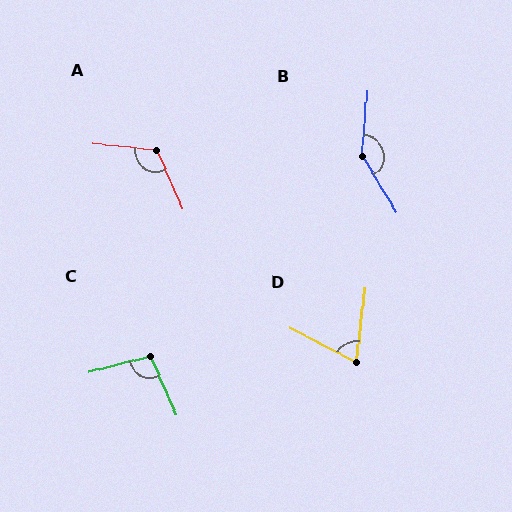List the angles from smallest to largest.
D (69°), C (100°), A (120°), B (143°).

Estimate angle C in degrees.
Approximately 100 degrees.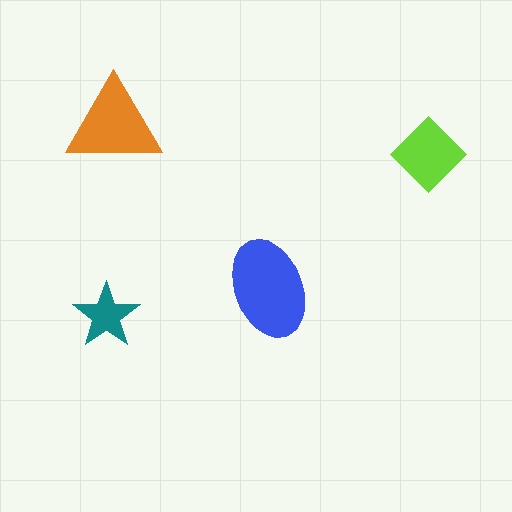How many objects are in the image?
There are 4 objects in the image.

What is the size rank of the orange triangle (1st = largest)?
2nd.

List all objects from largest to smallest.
The blue ellipse, the orange triangle, the lime diamond, the teal star.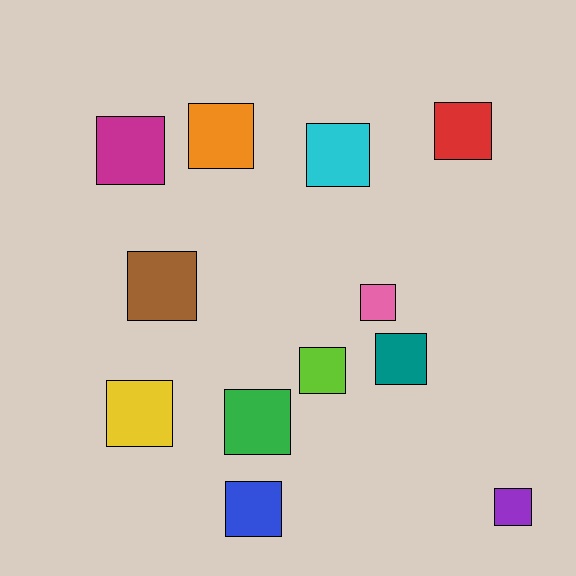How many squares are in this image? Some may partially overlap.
There are 12 squares.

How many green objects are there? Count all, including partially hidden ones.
There is 1 green object.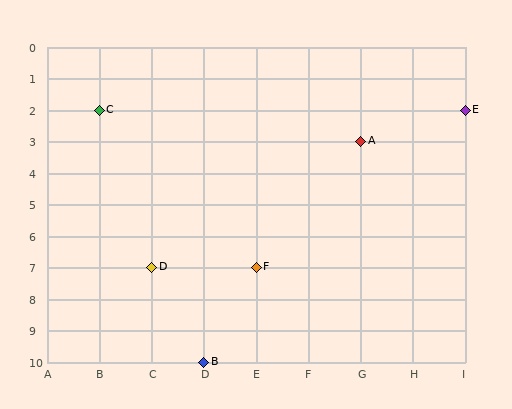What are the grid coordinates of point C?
Point C is at grid coordinates (B, 2).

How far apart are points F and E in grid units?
Points F and E are 4 columns and 5 rows apart (about 6.4 grid units diagonally).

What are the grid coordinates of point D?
Point D is at grid coordinates (C, 7).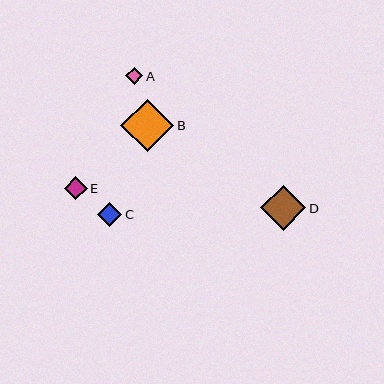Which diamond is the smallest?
Diamond A is the smallest with a size of approximately 17 pixels.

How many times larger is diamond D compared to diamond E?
Diamond D is approximately 2.0 times the size of diamond E.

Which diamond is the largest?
Diamond B is the largest with a size of approximately 53 pixels.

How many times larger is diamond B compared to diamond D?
Diamond B is approximately 1.2 times the size of diamond D.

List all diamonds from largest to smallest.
From largest to smallest: B, D, C, E, A.